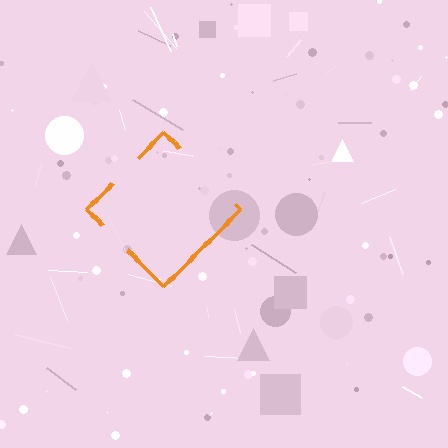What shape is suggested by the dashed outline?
The dashed outline suggests a diamond.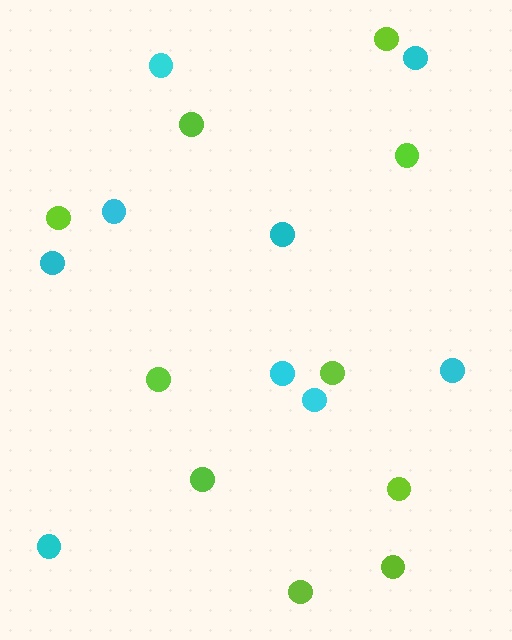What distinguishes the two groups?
There are 2 groups: one group of lime circles (10) and one group of cyan circles (9).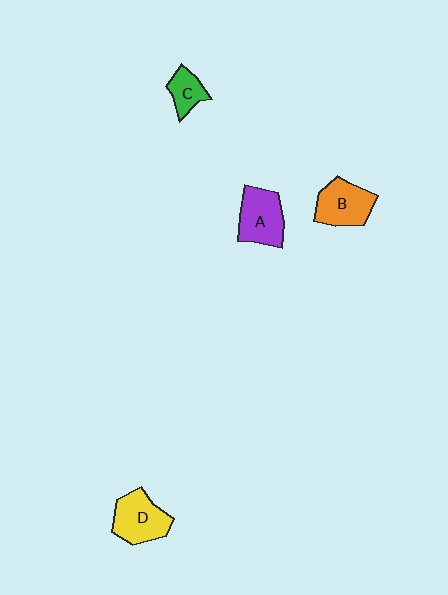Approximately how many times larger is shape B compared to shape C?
Approximately 1.8 times.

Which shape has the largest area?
Shape A (purple).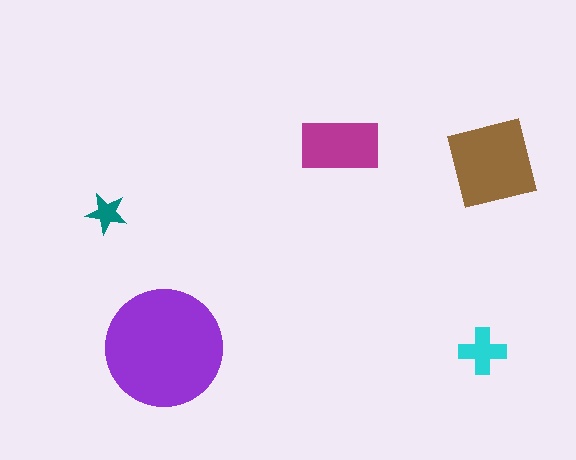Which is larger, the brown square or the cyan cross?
The brown square.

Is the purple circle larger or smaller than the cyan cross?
Larger.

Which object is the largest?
The purple circle.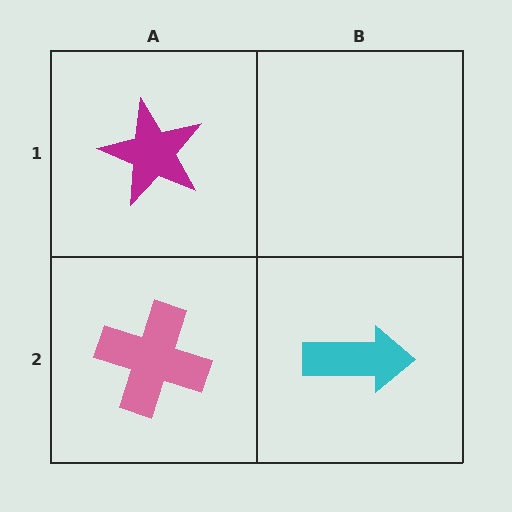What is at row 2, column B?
A cyan arrow.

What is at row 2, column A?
A pink cross.